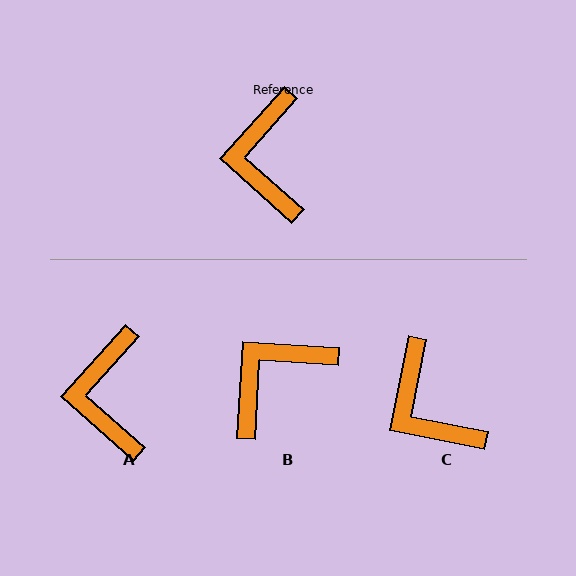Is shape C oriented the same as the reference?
No, it is off by about 31 degrees.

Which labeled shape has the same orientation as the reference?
A.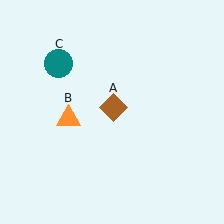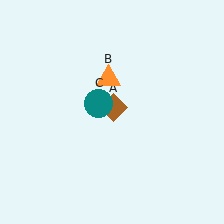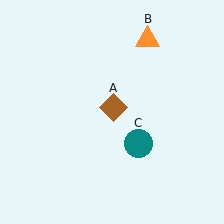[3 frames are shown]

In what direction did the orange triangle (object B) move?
The orange triangle (object B) moved up and to the right.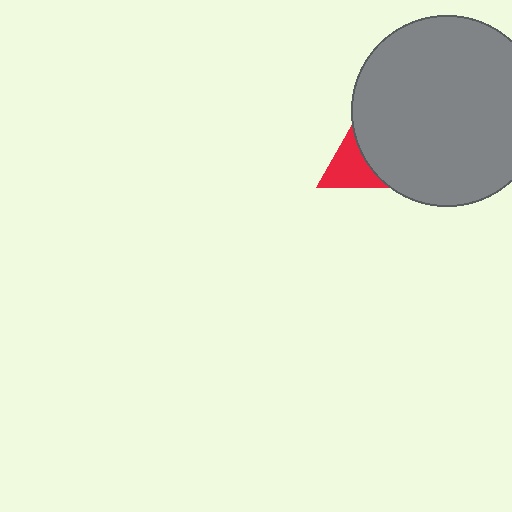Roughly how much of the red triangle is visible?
A small part of it is visible (roughly 33%).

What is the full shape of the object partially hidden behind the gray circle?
The partially hidden object is a red triangle.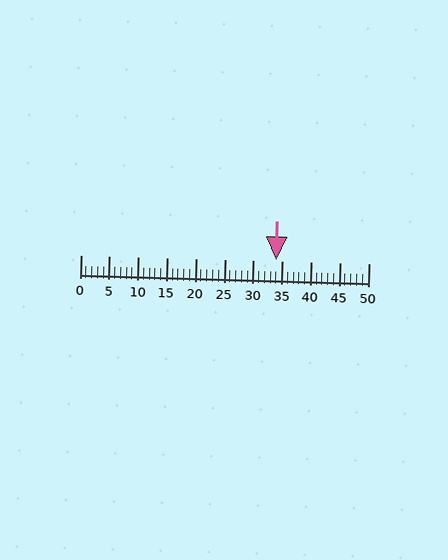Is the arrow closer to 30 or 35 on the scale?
The arrow is closer to 35.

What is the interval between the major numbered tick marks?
The major tick marks are spaced 5 units apart.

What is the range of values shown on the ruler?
The ruler shows values from 0 to 50.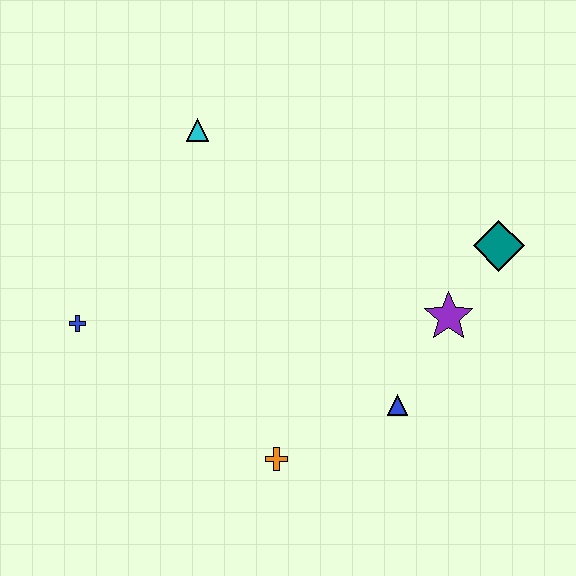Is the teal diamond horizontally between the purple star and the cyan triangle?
No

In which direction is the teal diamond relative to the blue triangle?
The teal diamond is above the blue triangle.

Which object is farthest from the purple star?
The blue cross is farthest from the purple star.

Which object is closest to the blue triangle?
The purple star is closest to the blue triangle.